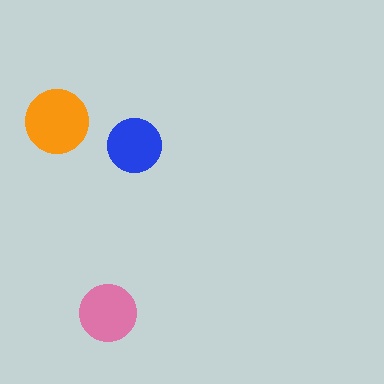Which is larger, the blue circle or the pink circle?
The pink one.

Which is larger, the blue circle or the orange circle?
The orange one.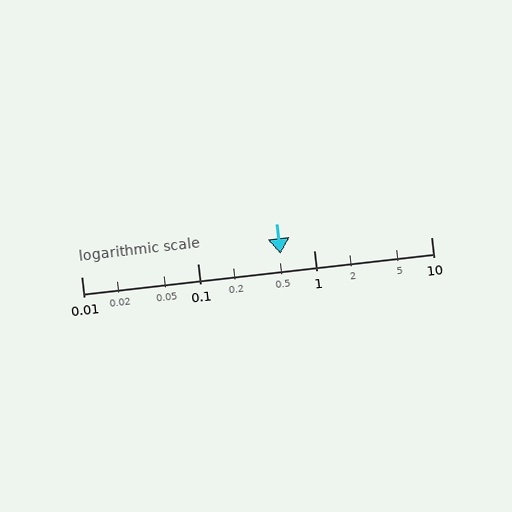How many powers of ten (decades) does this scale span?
The scale spans 3 decades, from 0.01 to 10.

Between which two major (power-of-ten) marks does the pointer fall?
The pointer is between 0.1 and 1.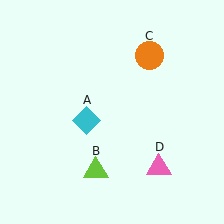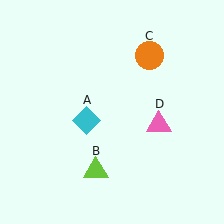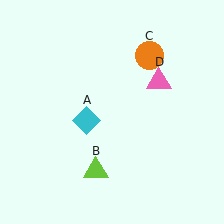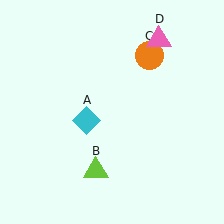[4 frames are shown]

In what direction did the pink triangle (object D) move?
The pink triangle (object D) moved up.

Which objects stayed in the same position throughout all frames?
Cyan diamond (object A) and lime triangle (object B) and orange circle (object C) remained stationary.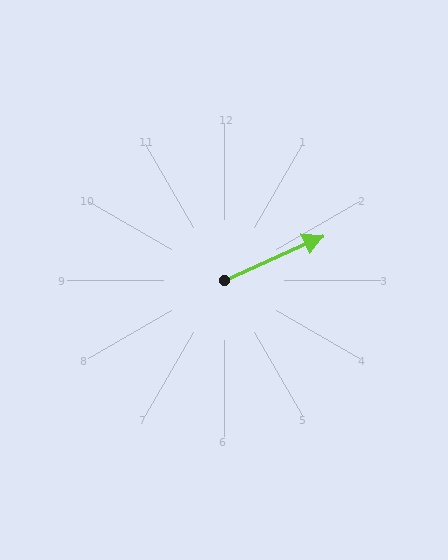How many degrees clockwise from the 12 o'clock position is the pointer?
Approximately 66 degrees.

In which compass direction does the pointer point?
Northeast.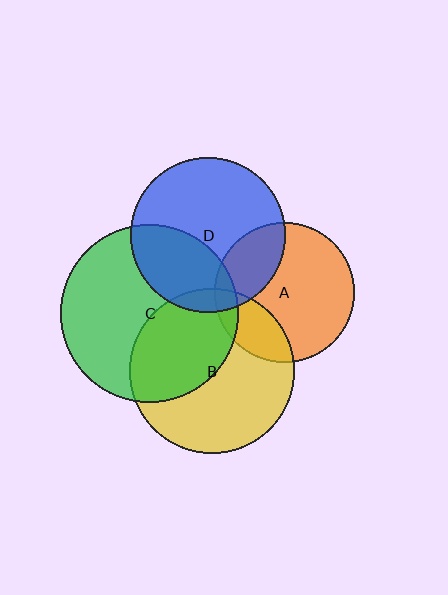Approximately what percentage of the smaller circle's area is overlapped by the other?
Approximately 10%.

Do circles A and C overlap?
Yes.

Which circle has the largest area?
Circle C (green).